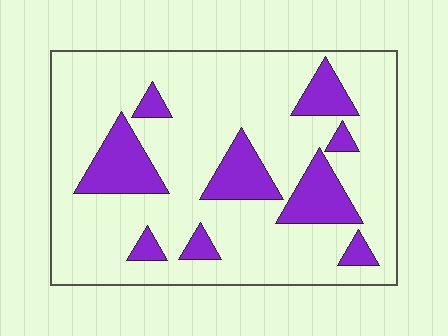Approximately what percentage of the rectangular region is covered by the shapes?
Approximately 20%.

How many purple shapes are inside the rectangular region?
9.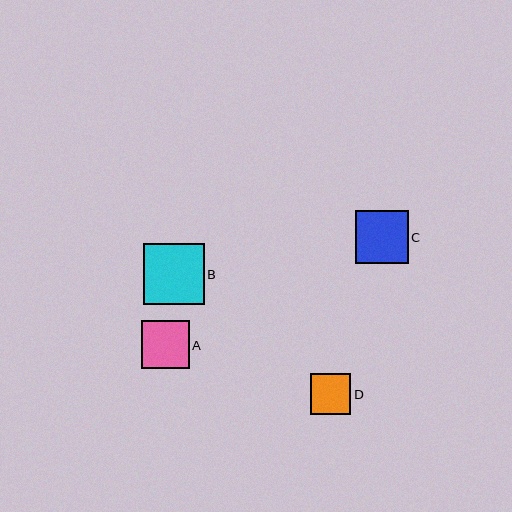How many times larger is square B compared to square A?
Square B is approximately 1.3 times the size of square A.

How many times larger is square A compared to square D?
Square A is approximately 1.2 times the size of square D.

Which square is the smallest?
Square D is the smallest with a size of approximately 40 pixels.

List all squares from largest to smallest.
From largest to smallest: B, C, A, D.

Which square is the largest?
Square B is the largest with a size of approximately 61 pixels.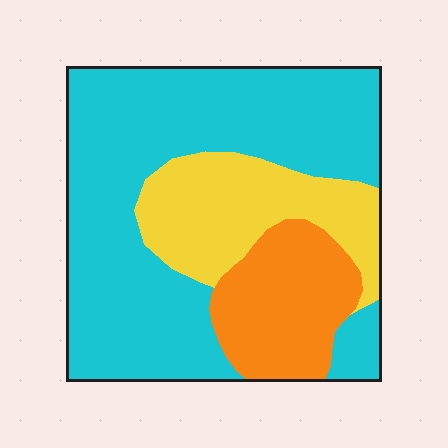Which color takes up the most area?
Cyan, at roughly 60%.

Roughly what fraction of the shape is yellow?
Yellow covers roughly 20% of the shape.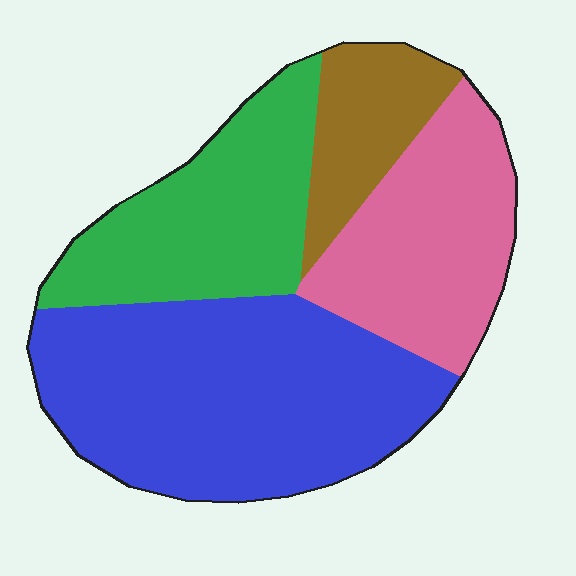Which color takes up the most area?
Blue, at roughly 40%.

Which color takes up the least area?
Brown, at roughly 10%.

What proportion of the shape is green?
Green covers around 25% of the shape.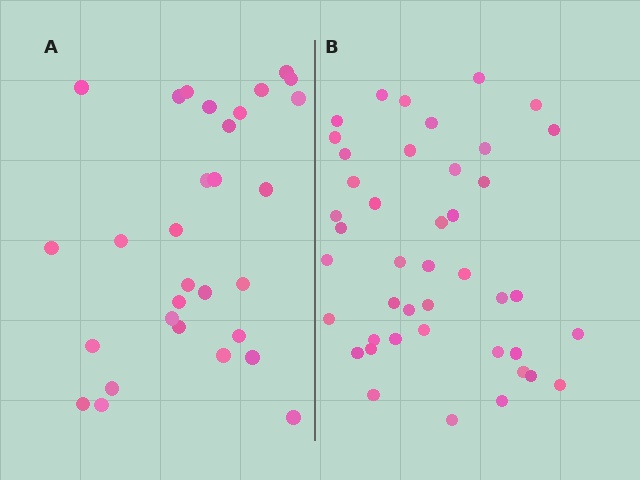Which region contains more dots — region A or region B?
Region B (the right region) has more dots.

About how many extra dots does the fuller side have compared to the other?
Region B has approximately 15 more dots than region A.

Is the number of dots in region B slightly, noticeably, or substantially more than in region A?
Region B has noticeably more, but not dramatically so. The ratio is roughly 1.4 to 1.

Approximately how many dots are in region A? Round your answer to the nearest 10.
About 30 dots.